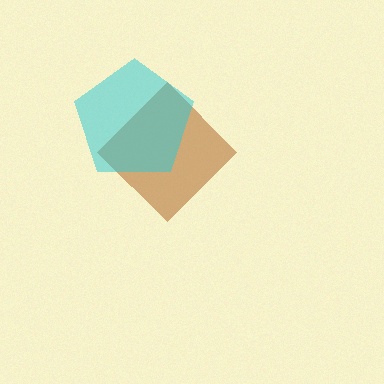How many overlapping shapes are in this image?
There are 2 overlapping shapes in the image.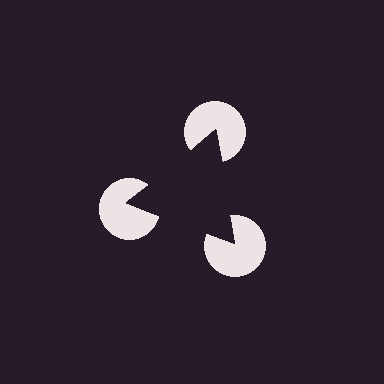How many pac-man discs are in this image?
There are 3 — one at each vertex of the illusory triangle.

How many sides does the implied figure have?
3 sides.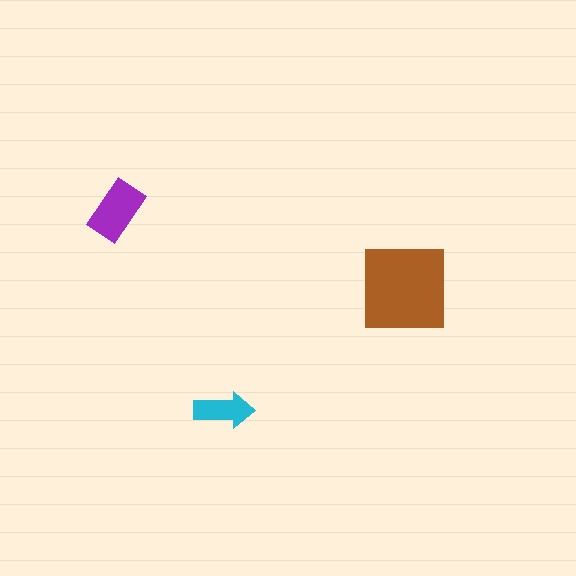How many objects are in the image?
There are 3 objects in the image.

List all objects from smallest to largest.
The cyan arrow, the purple rectangle, the brown square.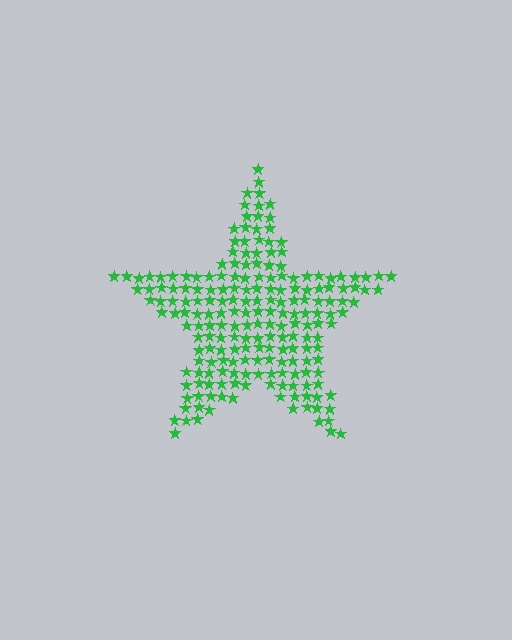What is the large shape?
The large shape is a star.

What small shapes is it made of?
It is made of small stars.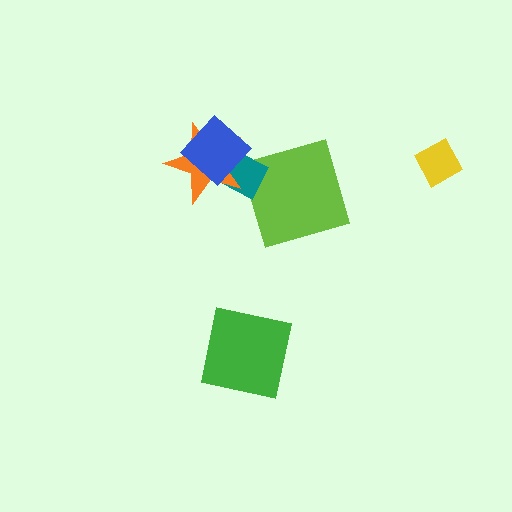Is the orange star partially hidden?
Yes, it is partially covered by another shape.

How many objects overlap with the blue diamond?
2 objects overlap with the blue diamond.